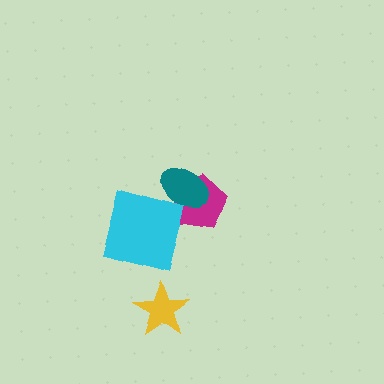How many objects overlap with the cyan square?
2 objects overlap with the cyan square.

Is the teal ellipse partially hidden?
No, no other shape covers it.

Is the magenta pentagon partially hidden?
Yes, it is partially covered by another shape.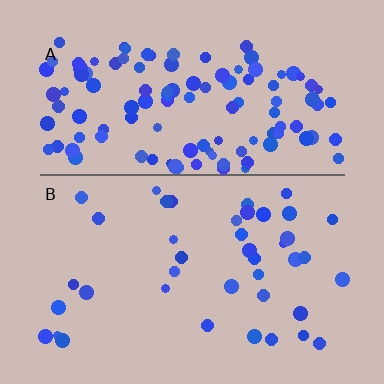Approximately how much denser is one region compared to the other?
Approximately 2.9× — region A over region B.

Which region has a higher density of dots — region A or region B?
A (the top).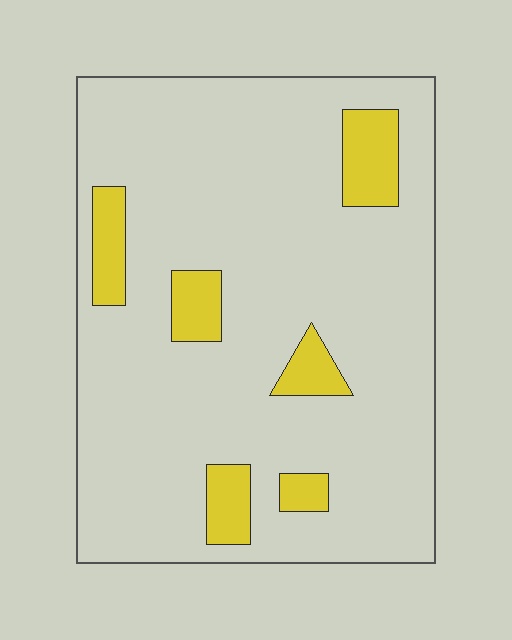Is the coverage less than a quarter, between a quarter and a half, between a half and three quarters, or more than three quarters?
Less than a quarter.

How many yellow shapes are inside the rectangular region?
6.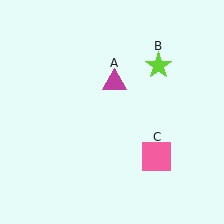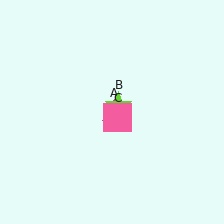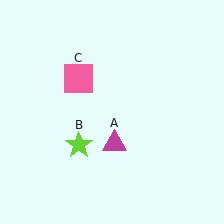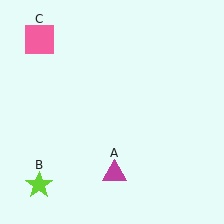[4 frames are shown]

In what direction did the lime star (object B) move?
The lime star (object B) moved down and to the left.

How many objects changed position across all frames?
3 objects changed position: magenta triangle (object A), lime star (object B), pink square (object C).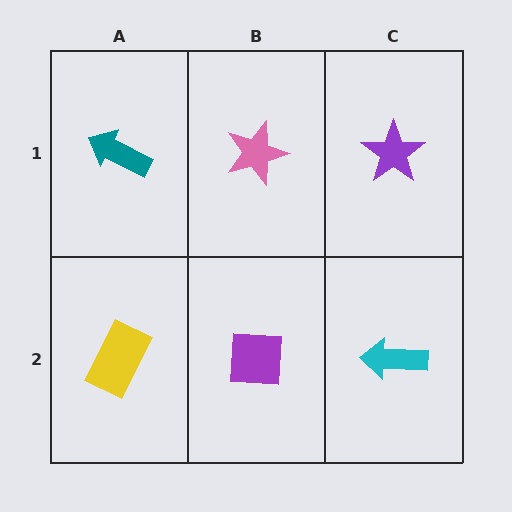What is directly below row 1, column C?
A cyan arrow.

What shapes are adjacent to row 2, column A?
A teal arrow (row 1, column A), a purple square (row 2, column B).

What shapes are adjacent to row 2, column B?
A pink star (row 1, column B), a yellow rectangle (row 2, column A), a cyan arrow (row 2, column C).